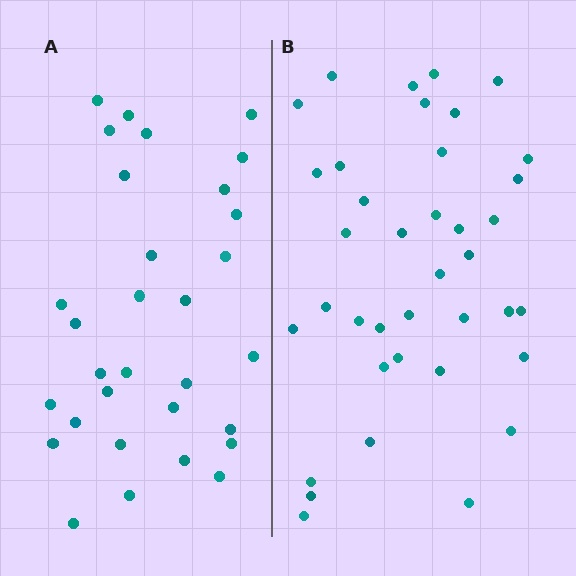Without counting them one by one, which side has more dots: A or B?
Region B (the right region) has more dots.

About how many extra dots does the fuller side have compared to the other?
Region B has roughly 8 or so more dots than region A.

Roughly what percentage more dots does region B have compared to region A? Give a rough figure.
About 25% more.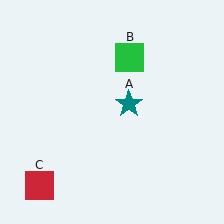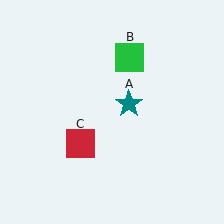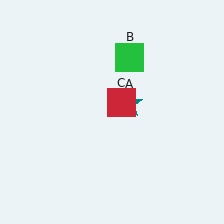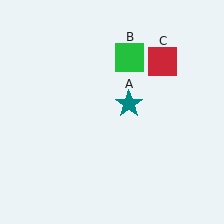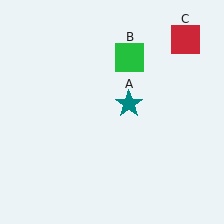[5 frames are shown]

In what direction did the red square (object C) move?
The red square (object C) moved up and to the right.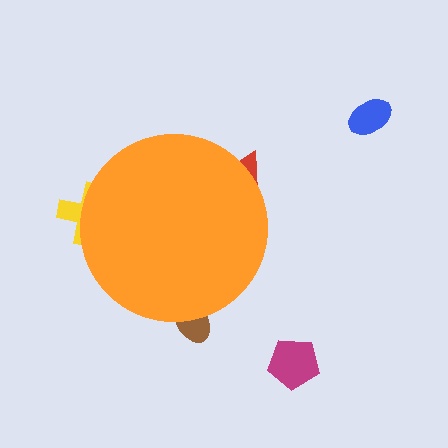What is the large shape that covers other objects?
An orange circle.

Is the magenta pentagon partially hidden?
No, the magenta pentagon is fully visible.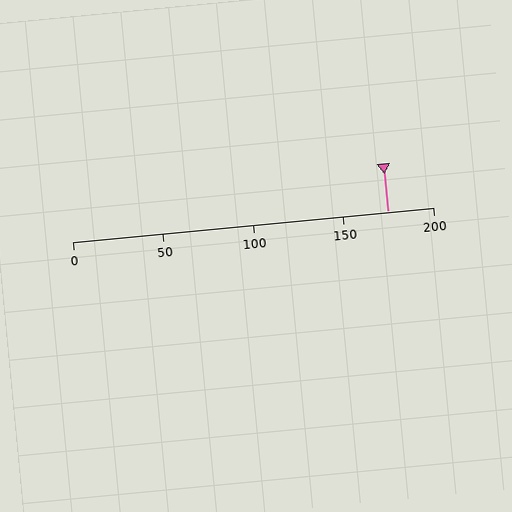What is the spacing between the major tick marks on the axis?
The major ticks are spaced 50 apart.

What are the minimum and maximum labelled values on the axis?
The axis runs from 0 to 200.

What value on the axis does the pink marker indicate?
The marker indicates approximately 175.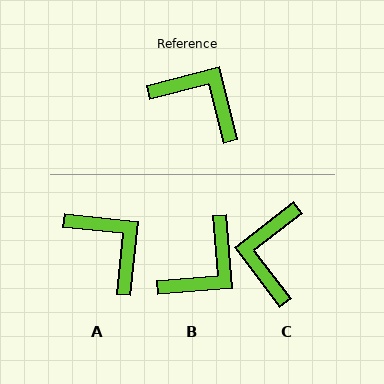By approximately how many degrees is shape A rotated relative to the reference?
Approximately 20 degrees clockwise.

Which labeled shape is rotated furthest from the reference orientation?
C, about 113 degrees away.